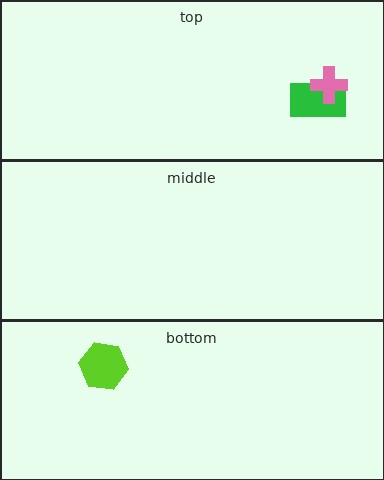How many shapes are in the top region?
2.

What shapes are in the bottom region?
The lime hexagon.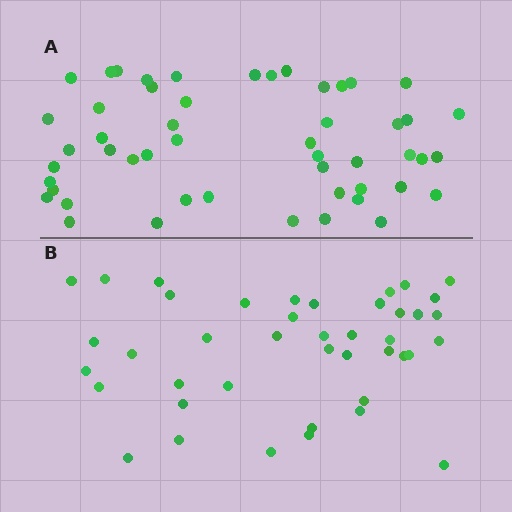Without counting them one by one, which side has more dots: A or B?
Region A (the top region) has more dots.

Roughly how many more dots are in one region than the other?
Region A has roughly 8 or so more dots than region B.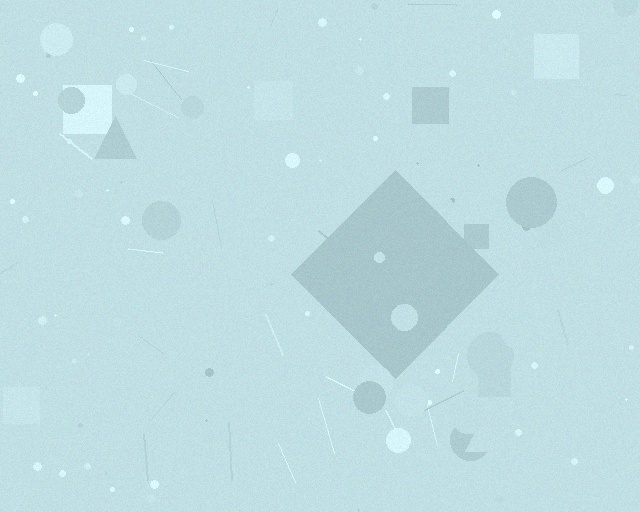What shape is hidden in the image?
A diamond is hidden in the image.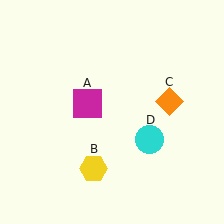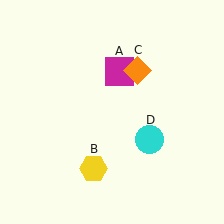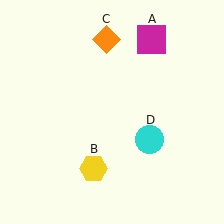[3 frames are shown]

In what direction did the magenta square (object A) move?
The magenta square (object A) moved up and to the right.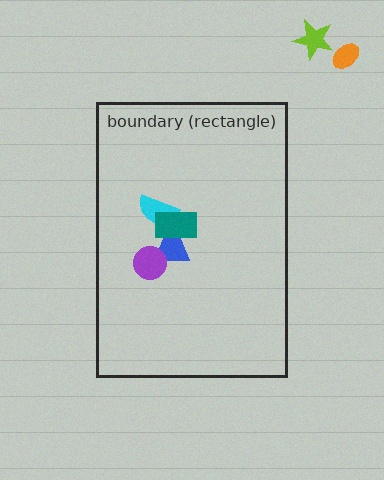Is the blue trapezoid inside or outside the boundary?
Inside.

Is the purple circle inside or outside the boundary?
Inside.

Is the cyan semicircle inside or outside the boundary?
Inside.